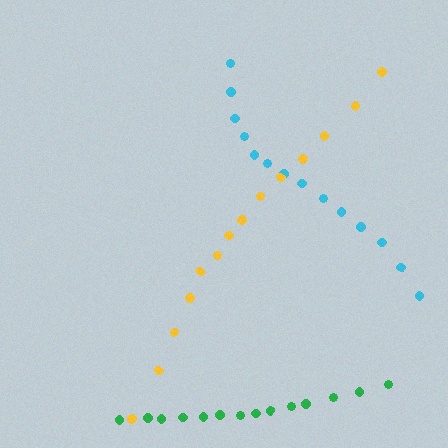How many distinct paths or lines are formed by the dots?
There are 3 distinct paths.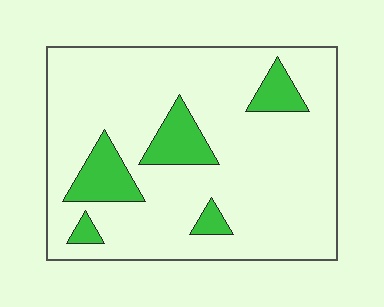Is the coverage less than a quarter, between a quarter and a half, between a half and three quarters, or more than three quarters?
Less than a quarter.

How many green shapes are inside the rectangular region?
5.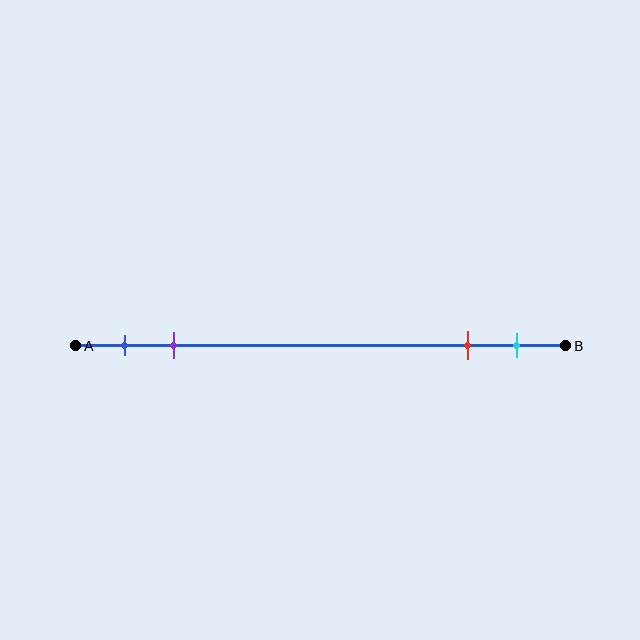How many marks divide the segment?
There are 4 marks dividing the segment.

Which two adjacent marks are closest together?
The red and cyan marks are the closest adjacent pair.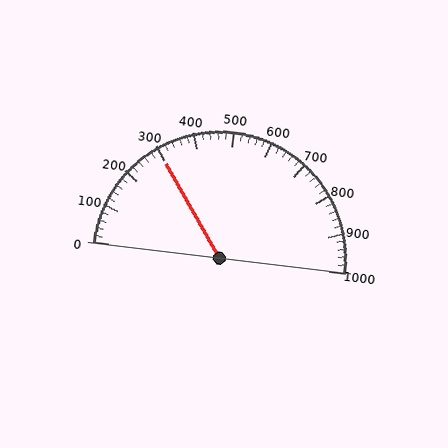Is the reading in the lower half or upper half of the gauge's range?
The reading is in the lower half of the range (0 to 1000).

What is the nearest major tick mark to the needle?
The nearest major tick mark is 300.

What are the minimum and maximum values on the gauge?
The gauge ranges from 0 to 1000.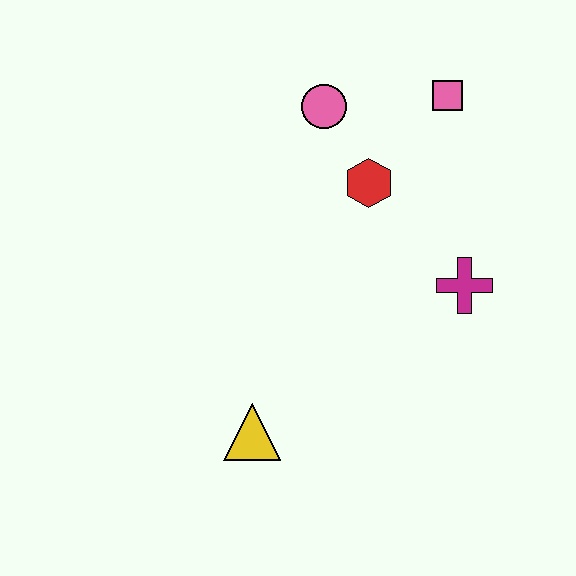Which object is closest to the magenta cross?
The red hexagon is closest to the magenta cross.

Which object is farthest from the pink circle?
The yellow triangle is farthest from the pink circle.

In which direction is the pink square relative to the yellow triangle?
The pink square is above the yellow triangle.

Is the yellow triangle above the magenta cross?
No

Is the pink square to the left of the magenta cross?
Yes